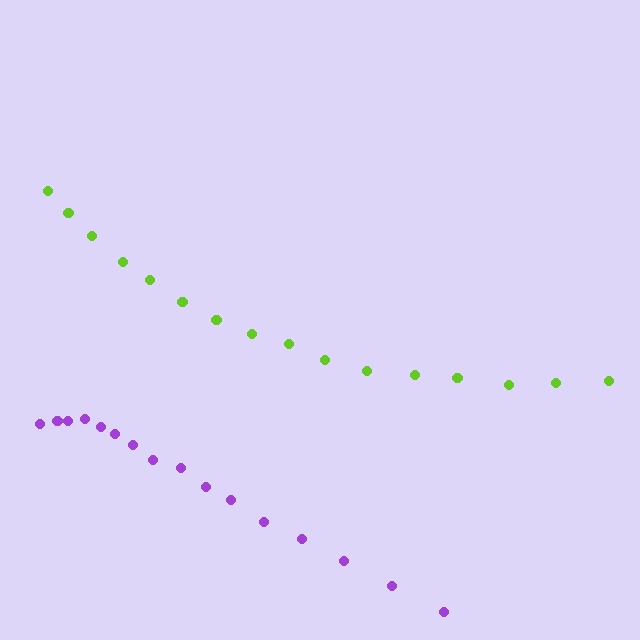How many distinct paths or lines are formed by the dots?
There are 2 distinct paths.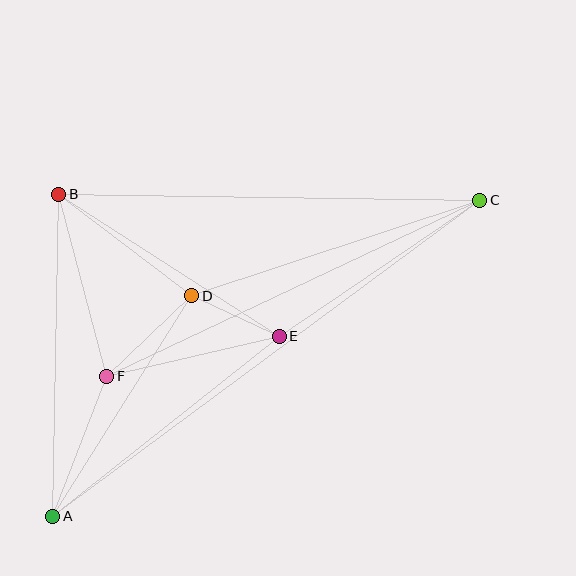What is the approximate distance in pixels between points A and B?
The distance between A and B is approximately 322 pixels.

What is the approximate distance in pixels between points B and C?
The distance between B and C is approximately 421 pixels.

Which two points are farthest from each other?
Points A and C are farthest from each other.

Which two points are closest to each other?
Points D and E are closest to each other.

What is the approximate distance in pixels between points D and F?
The distance between D and F is approximately 117 pixels.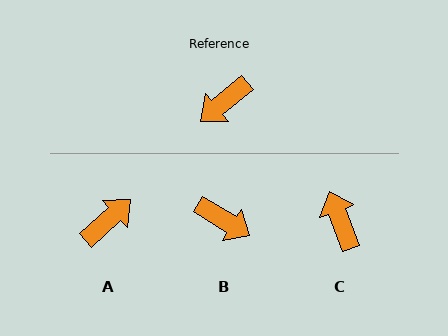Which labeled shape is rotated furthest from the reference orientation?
A, about 177 degrees away.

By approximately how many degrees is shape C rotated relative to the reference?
Approximately 109 degrees clockwise.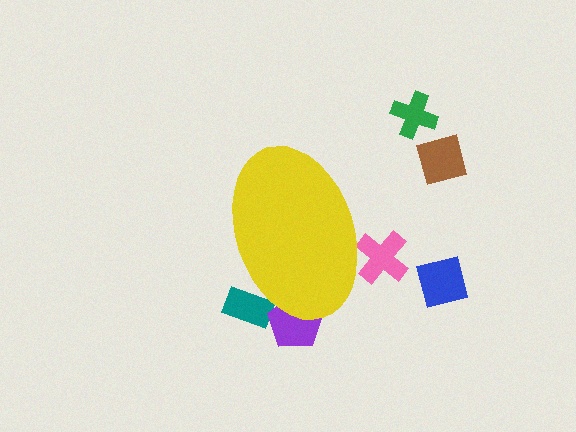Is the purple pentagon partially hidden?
Yes, the purple pentagon is partially hidden behind the yellow ellipse.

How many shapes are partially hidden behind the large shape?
3 shapes are partially hidden.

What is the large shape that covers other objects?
A yellow ellipse.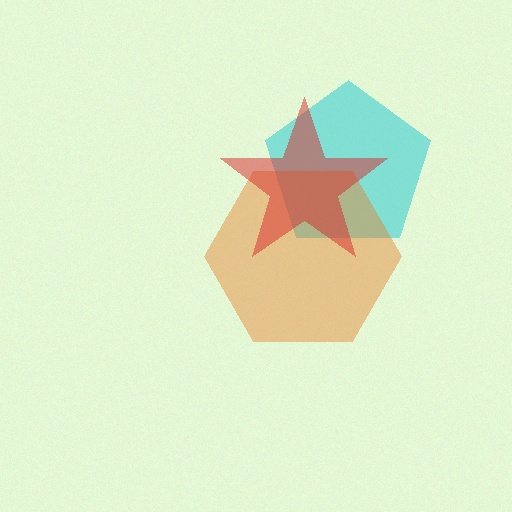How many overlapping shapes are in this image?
There are 3 overlapping shapes in the image.